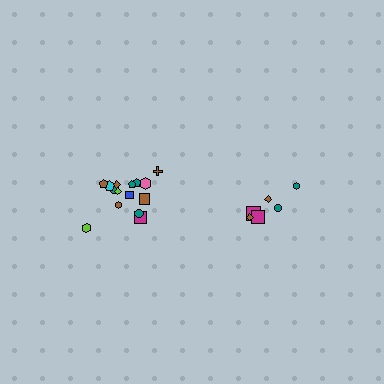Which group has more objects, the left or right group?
The left group.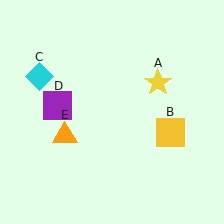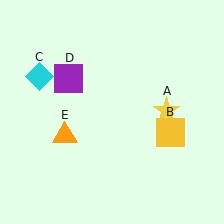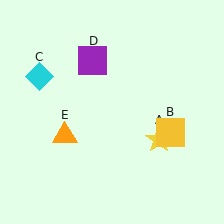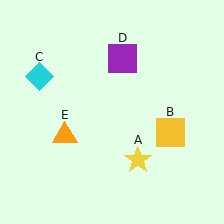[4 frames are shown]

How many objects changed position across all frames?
2 objects changed position: yellow star (object A), purple square (object D).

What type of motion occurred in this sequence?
The yellow star (object A), purple square (object D) rotated clockwise around the center of the scene.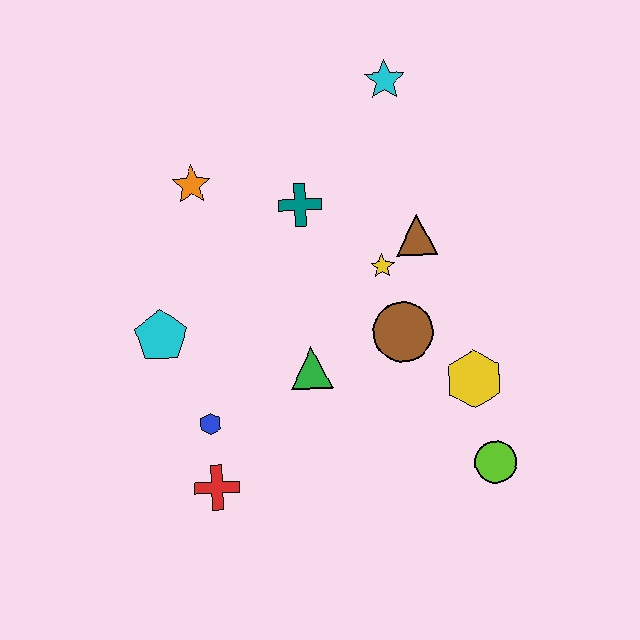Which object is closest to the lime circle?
The yellow hexagon is closest to the lime circle.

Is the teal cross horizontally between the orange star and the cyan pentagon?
No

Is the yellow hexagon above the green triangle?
No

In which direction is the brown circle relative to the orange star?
The brown circle is to the right of the orange star.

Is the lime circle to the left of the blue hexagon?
No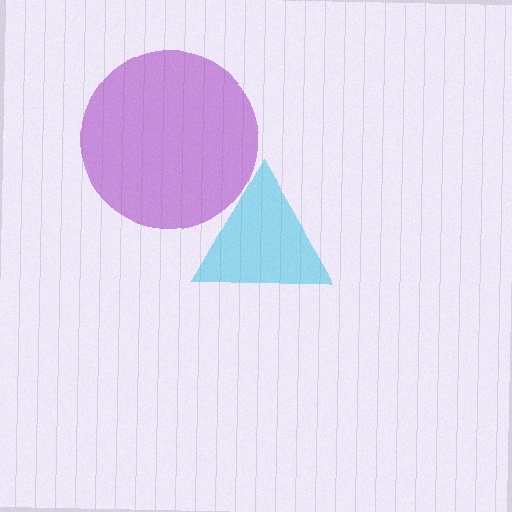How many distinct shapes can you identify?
There are 2 distinct shapes: a purple circle, a cyan triangle.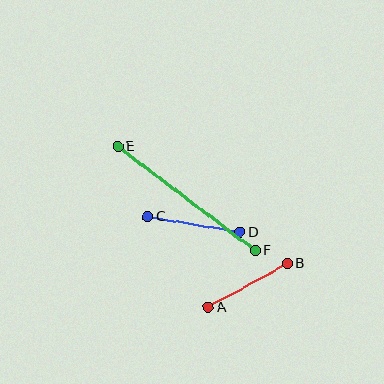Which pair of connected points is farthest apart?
Points E and F are farthest apart.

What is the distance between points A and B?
The distance is approximately 91 pixels.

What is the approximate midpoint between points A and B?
The midpoint is at approximately (248, 285) pixels.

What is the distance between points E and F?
The distance is approximately 172 pixels.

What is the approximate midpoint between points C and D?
The midpoint is at approximately (194, 224) pixels.